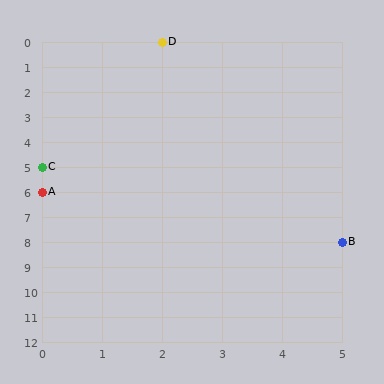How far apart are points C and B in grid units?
Points C and B are 5 columns and 3 rows apart (about 5.8 grid units diagonally).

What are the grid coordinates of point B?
Point B is at grid coordinates (5, 8).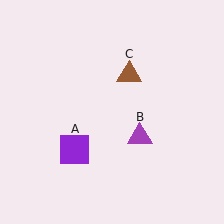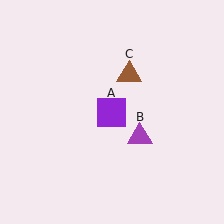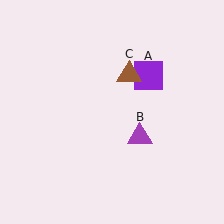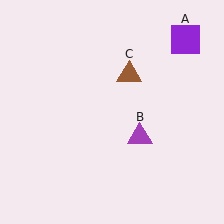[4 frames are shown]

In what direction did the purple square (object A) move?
The purple square (object A) moved up and to the right.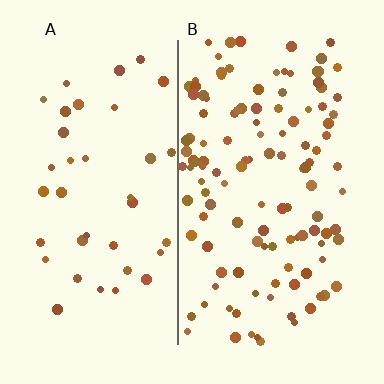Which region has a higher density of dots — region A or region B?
B (the right).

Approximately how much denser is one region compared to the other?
Approximately 3.1× — region B over region A.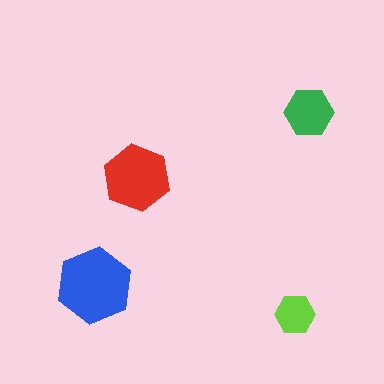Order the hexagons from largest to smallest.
the blue one, the red one, the green one, the lime one.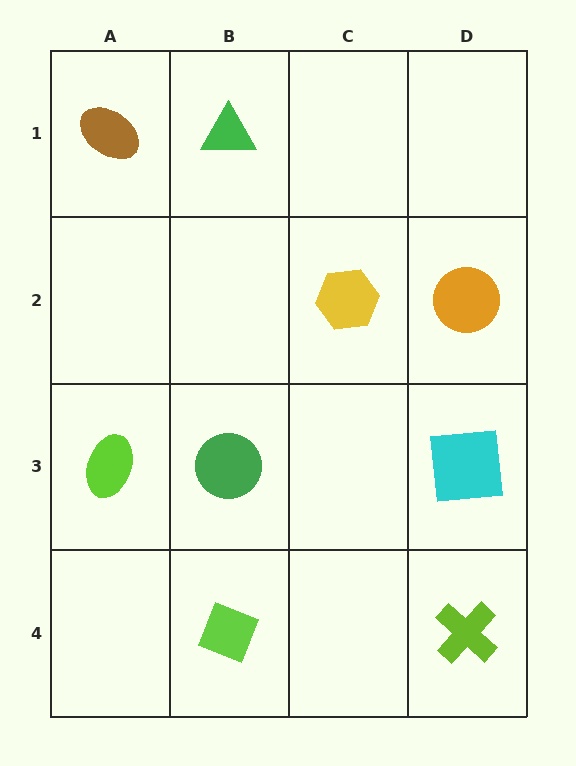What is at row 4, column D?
A lime cross.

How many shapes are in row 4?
2 shapes.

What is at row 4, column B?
A lime diamond.